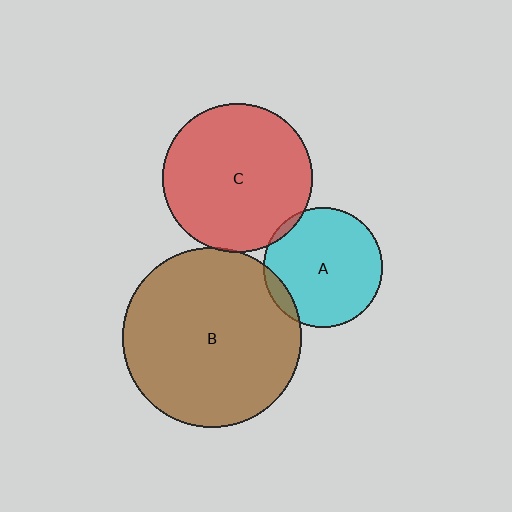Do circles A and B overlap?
Yes.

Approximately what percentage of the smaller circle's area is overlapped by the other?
Approximately 5%.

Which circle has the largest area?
Circle B (brown).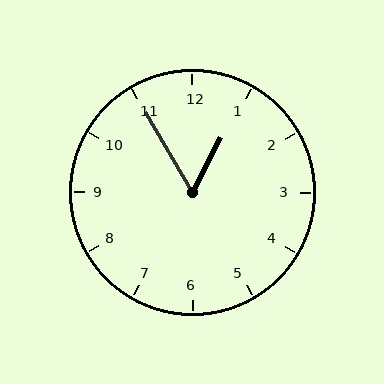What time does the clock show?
12:55.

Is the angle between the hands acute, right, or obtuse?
It is acute.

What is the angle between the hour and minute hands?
Approximately 58 degrees.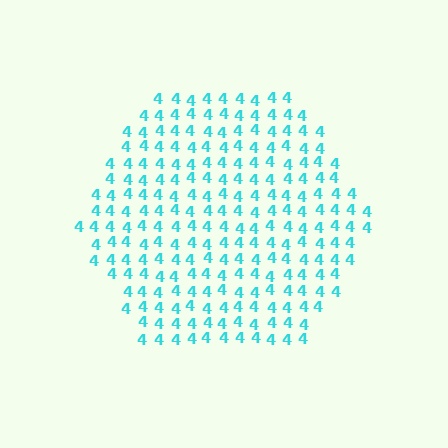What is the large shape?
The large shape is a hexagon.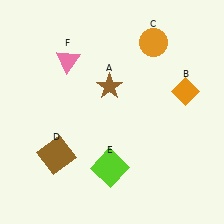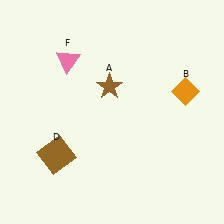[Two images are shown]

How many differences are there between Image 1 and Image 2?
There are 2 differences between the two images.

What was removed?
The orange circle (C), the lime square (E) were removed in Image 2.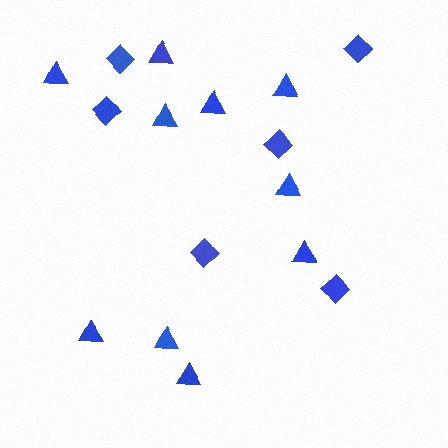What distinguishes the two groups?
There are 2 groups: one group of triangles (10) and one group of diamonds (6).